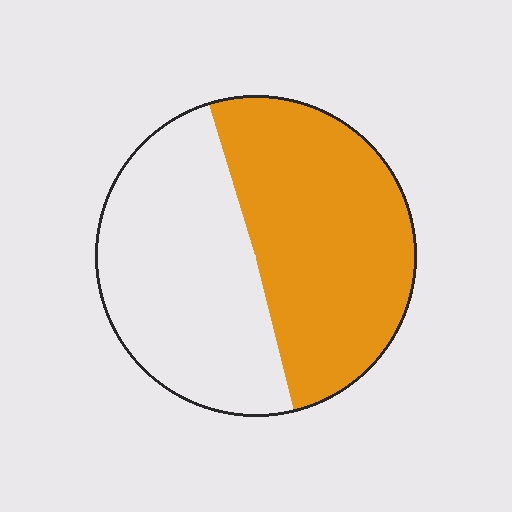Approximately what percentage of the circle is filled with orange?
Approximately 50%.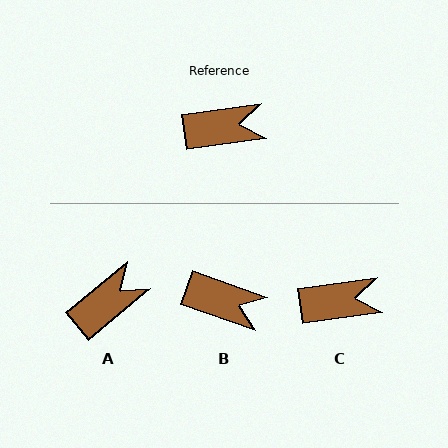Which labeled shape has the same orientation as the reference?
C.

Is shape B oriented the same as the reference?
No, it is off by about 28 degrees.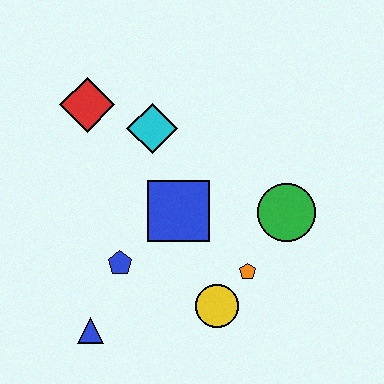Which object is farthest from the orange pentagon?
The red diamond is farthest from the orange pentagon.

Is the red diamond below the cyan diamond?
No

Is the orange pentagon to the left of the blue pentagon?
No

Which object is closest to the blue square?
The blue pentagon is closest to the blue square.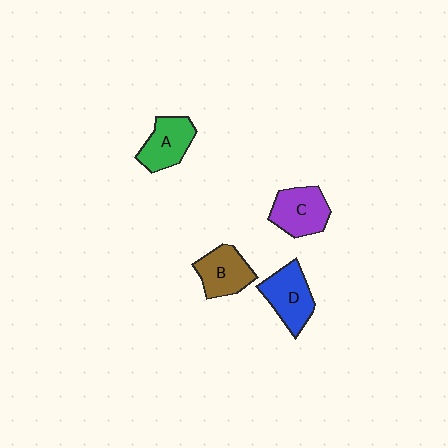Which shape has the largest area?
Shape D (blue).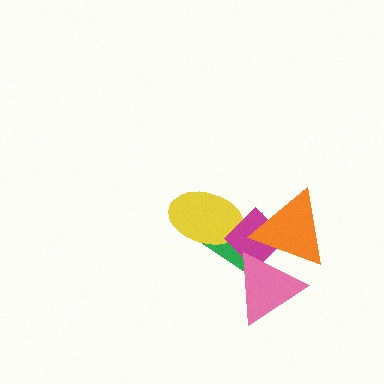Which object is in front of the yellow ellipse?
The magenta diamond is in front of the yellow ellipse.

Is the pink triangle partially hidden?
No, no other shape covers it.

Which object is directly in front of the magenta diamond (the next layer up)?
The orange triangle is directly in front of the magenta diamond.